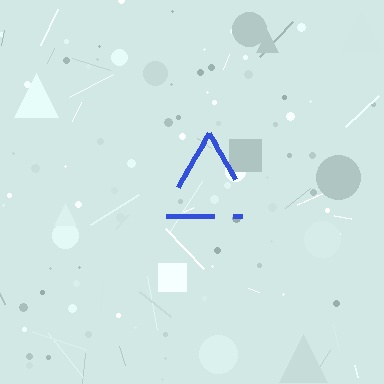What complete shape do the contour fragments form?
The contour fragments form a triangle.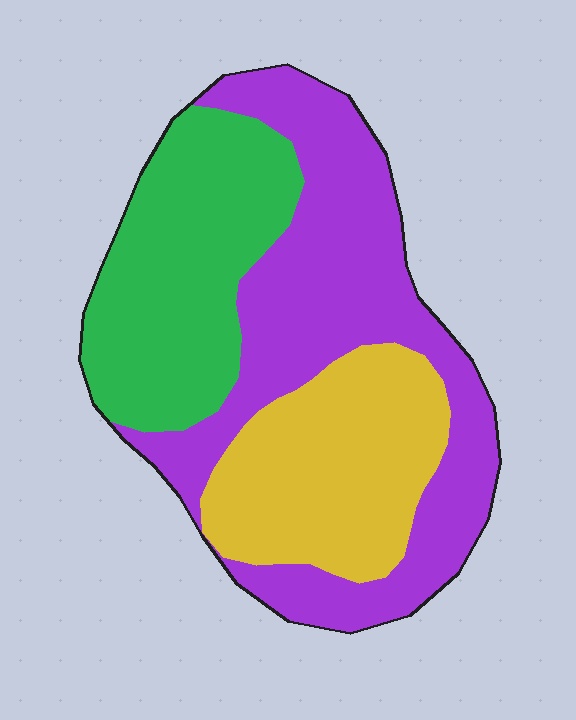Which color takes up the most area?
Purple, at roughly 45%.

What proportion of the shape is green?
Green takes up about one third (1/3) of the shape.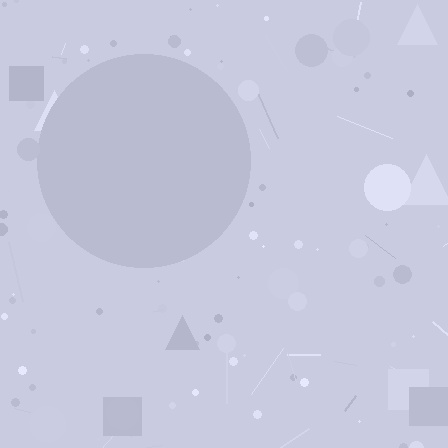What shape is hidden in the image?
A circle is hidden in the image.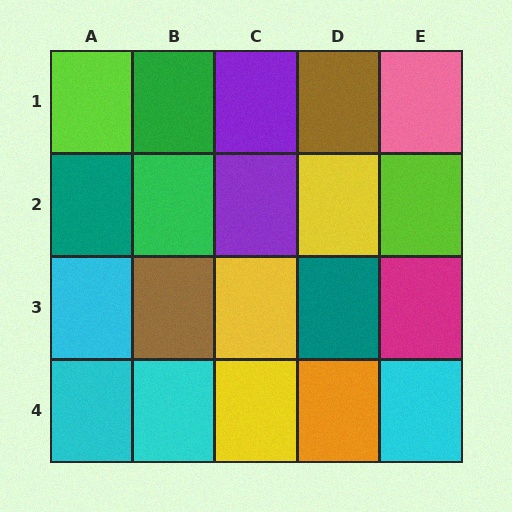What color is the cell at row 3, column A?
Cyan.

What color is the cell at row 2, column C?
Purple.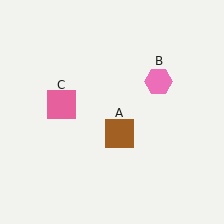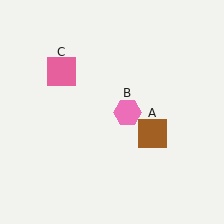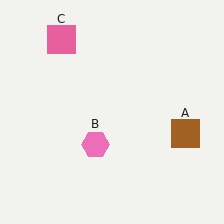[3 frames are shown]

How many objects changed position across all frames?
3 objects changed position: brown square (object A), pink hexagon (object B), pink square (object C).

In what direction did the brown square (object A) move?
The brown square (object A) moved right.